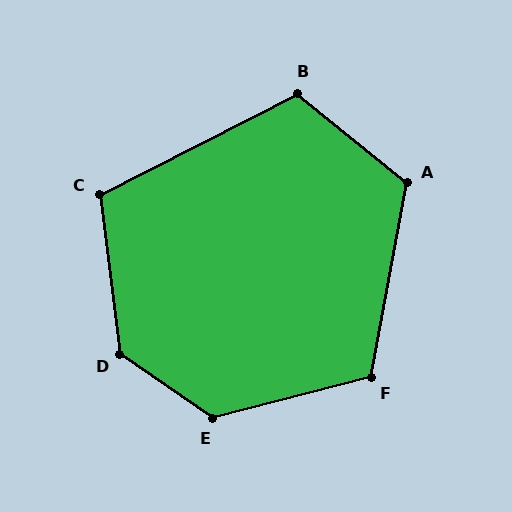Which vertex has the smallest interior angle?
C, at approximately 110 degrees.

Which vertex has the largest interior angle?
D, at approximately 132 degrees.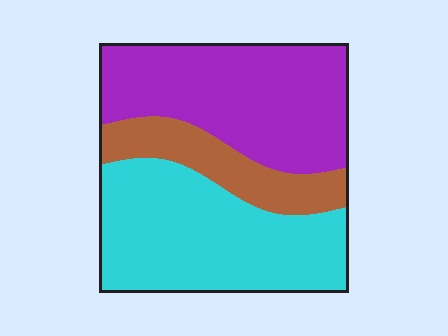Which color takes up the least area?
Brown, at roughly 15%.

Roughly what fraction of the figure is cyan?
Cyan takes up about two fifths (2/5) of the figure.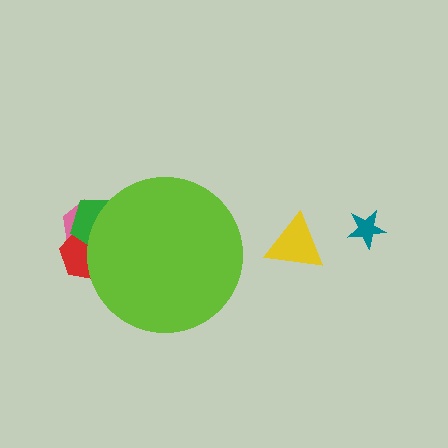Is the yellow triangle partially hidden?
No, the yellow triangle is fully visible.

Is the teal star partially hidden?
No, the teal star is fully visible.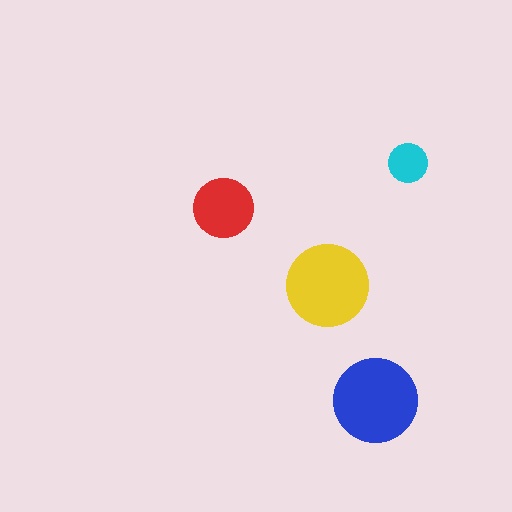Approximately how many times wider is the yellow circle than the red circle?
About 1.5 times wider.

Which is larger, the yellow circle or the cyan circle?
The yellow one.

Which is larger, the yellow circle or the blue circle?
The blue one.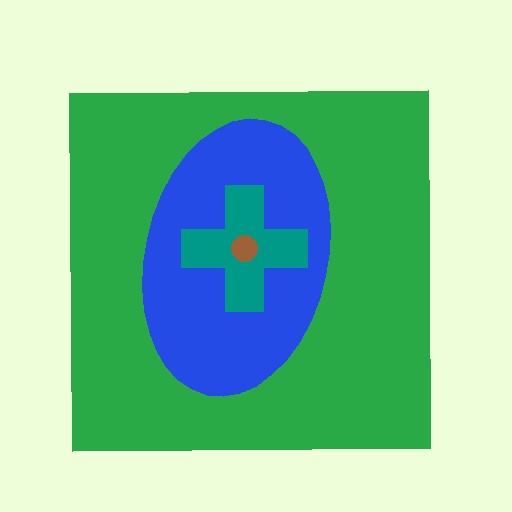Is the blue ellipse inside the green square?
Yes.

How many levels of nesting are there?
4.